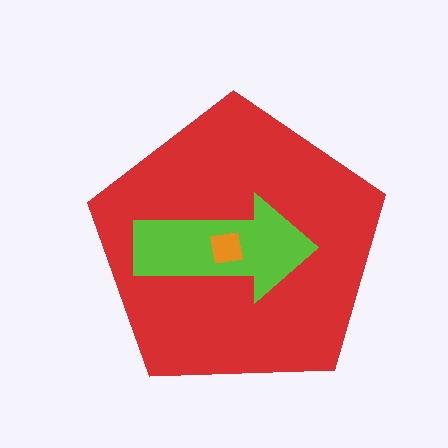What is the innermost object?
The orange square.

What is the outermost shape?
The red pentagon.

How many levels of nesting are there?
3.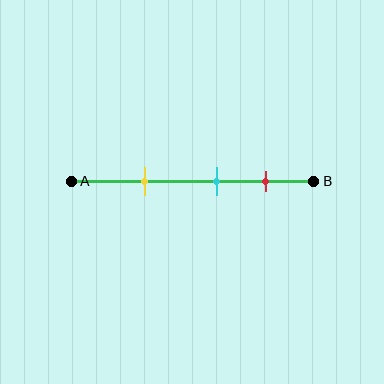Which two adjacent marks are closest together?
The cyan and red marks are the closest adjacent pair.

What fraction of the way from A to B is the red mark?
The red mark is approximately 80% (0.8) of the way from A to B.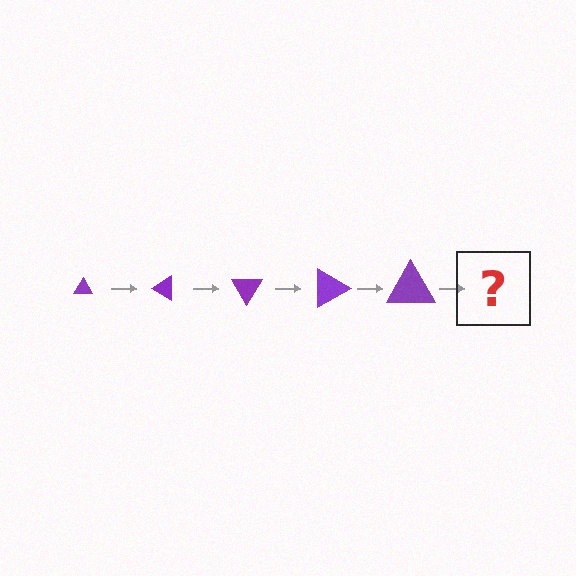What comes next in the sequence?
The next element should be a triangle, larger than the previous one and rotated 150 degrees from the start.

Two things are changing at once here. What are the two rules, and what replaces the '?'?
The two rules are that the triangle grows larger each step and it rotates 30 degrees each step. The '?' should be a triangle, larger than the previous one and rotated 150 degrees from the start.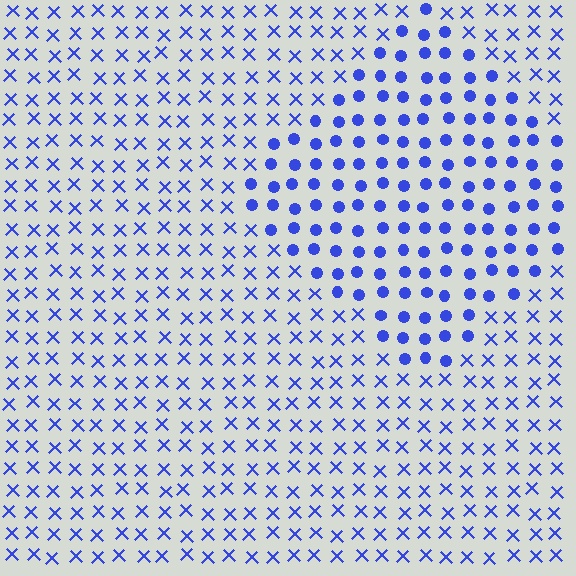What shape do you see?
I see a diamond.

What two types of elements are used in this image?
The image uses circles inside the diamond region and X marks outside it.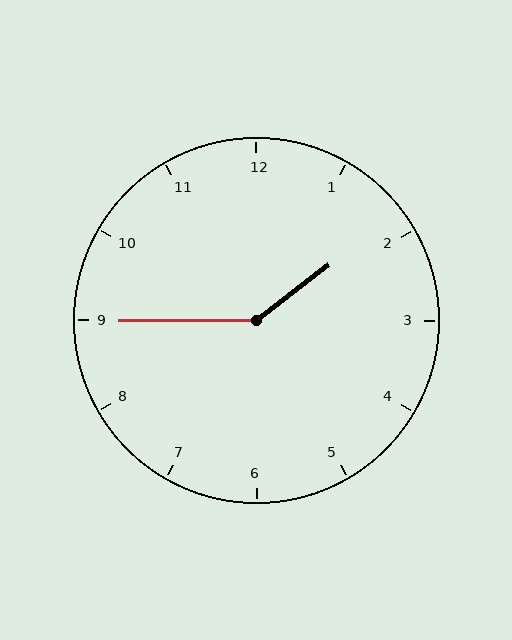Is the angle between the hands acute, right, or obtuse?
It is obtuse.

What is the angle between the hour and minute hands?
Approximately 142 degrees.